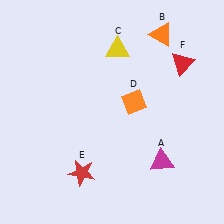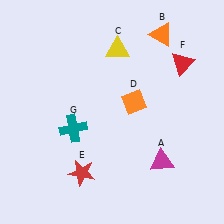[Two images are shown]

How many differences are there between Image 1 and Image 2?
There is 1 difference between the two images.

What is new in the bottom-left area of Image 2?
A teal cross (G) was added in the bottom-left area of Image 2.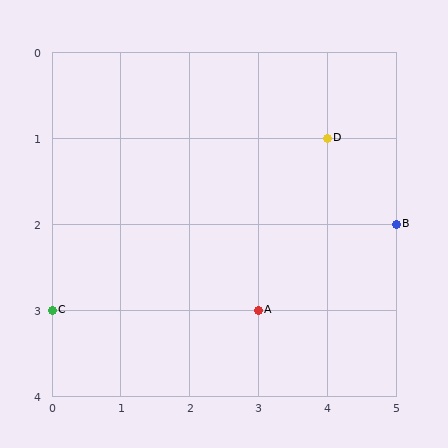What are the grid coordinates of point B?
Point B is at grid coordinates (5, 2).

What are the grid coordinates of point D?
Point D is at grid coordinates (4, 1).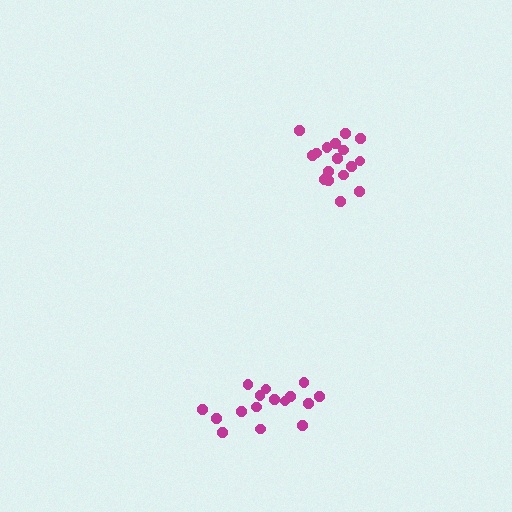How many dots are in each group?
Group 1: 17 dots, Group 2: 16 dots (33 total).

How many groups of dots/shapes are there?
There are 2 groups.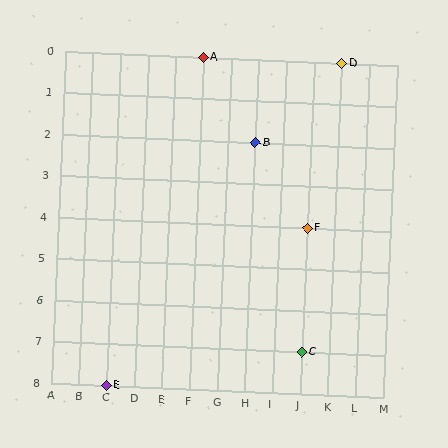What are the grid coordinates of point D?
Point D is at grid coordinates (K, 0).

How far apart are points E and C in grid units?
Points E and C are 7 columns and 1 row apart (about 7.1 grid units diagonally).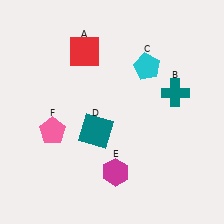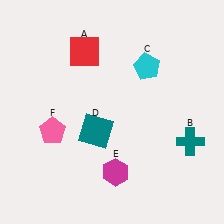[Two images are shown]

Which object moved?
The teal cross (B) moved down.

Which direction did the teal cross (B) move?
The teal cross (B) moved down.